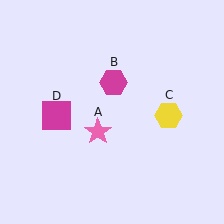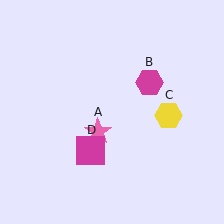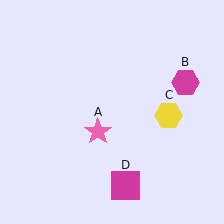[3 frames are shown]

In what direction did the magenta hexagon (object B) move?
The magenta hexagon (object B) moved right.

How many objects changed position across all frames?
2 objects changed position: magenta hexagon (object B), magenta square (object D).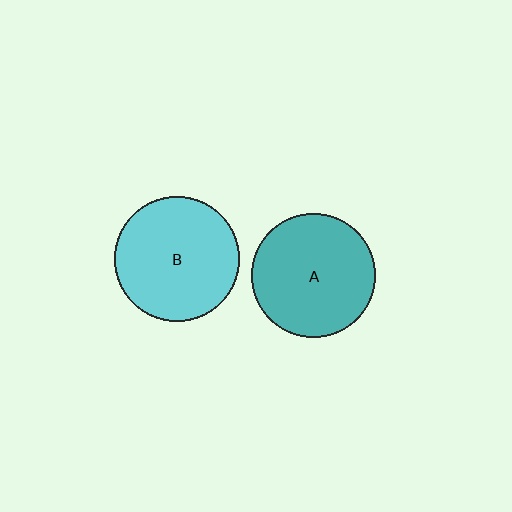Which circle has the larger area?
Circle B (cyan).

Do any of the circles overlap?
No, none of the circles overlap.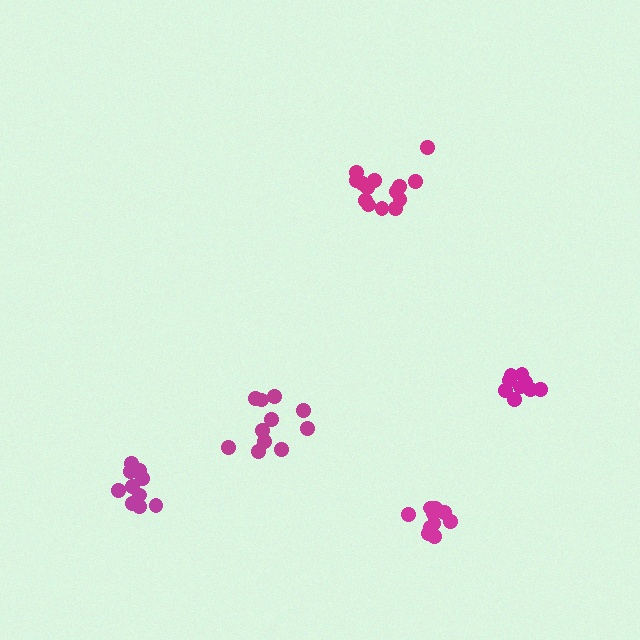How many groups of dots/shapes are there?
There are 5 groups.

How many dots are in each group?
Group 1: 14 dots, Group 2: 11 dots, Group 3: 11 dots, Group 4: 11 dots, Group 5: 9 dots (56 total).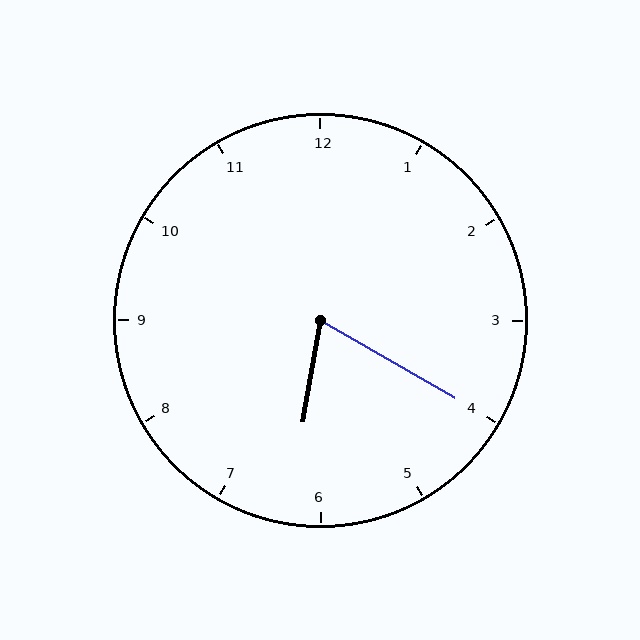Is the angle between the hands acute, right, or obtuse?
It is acute.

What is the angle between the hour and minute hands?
Approximately 70 degrees.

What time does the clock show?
6:20.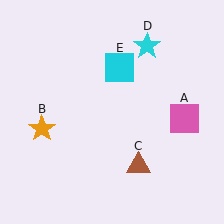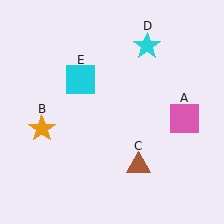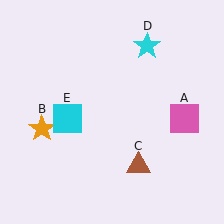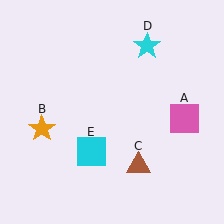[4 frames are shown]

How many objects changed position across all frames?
1 object changed position: cyan square (object E).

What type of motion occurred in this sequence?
The cyan square (object E) rotated counterclockwise around the center of the scene.